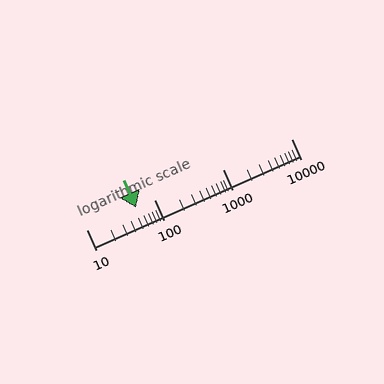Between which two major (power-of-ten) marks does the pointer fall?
The pointer is between 10 and 100.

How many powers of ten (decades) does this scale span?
The scale spans 3 decades, from 10 to 10000.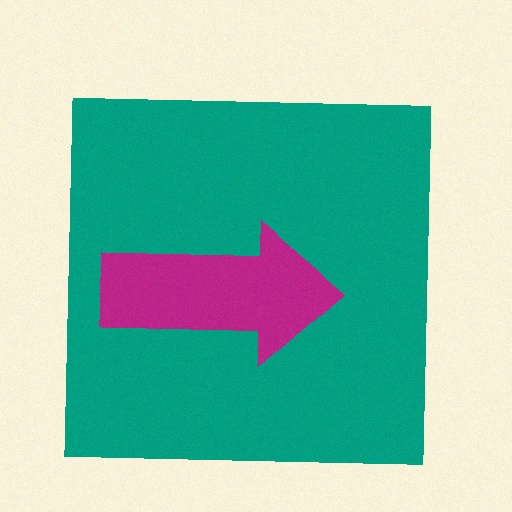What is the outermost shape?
The teal square.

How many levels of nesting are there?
2.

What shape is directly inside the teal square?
The magenta arrow.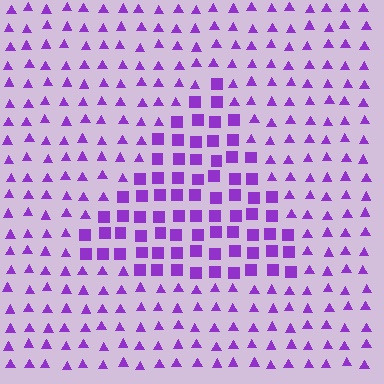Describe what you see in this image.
The image is filled with small purple elements arranged in a uniform grid. A triangle-shaped region contains squares, while the surrounding area contains triangles. The boundary is defined purely by the change in element shape.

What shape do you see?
I see a triangle.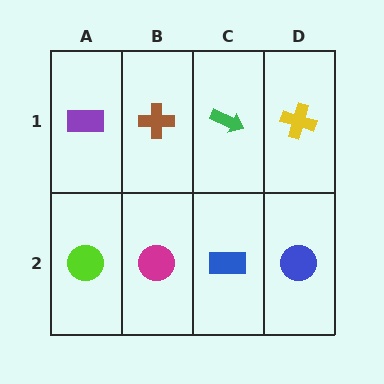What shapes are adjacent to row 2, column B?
A brown cross (row 1, column B), a lime circle (row 2, column A), a blue rectangle (row 2, column C).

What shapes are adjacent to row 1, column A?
A lime circle (row 2, column A), a brown cross (row 1, column B).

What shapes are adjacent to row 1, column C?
A blue rectangle (row 2, column C), a brown cross (row 1, column B), a yellow cross (row 1, column D).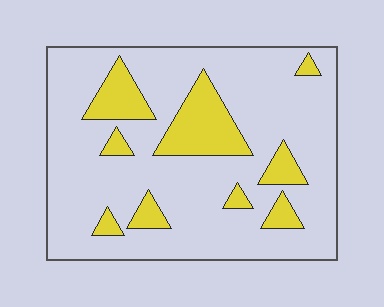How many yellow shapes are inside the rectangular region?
9.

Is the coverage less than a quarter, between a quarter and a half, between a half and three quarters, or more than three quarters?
Less than a quarter.